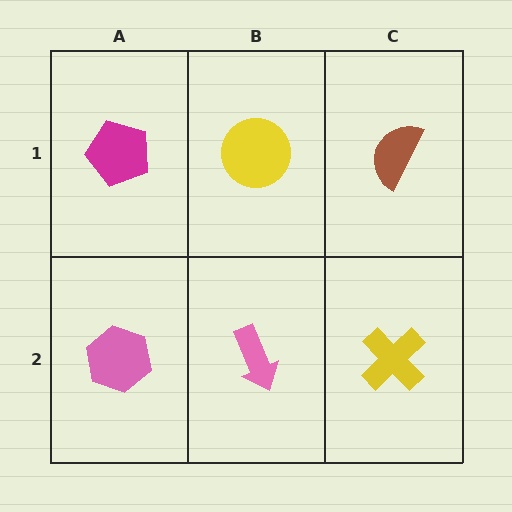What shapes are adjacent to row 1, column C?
A yellow cross (row 2, column C), a yellow circle (row 1, column B).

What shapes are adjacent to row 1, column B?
A pink arrow (row 2, column B), a magenta pentagon (row 1, column A), a brown semicircle (row 1, column C).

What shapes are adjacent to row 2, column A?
A magenta pentagon (row 1, column A), a pink arrow (row 2, column B).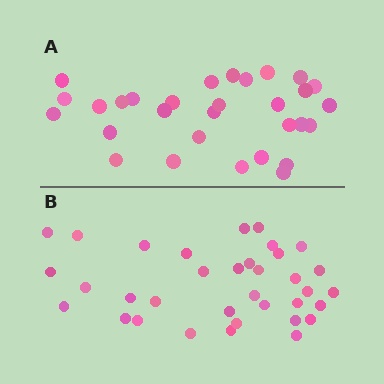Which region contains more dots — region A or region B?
Region B (the bottom region) has more dots.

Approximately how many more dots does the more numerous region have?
Region B has about 5 more dots than region A.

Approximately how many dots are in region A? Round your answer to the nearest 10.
About 30 dots.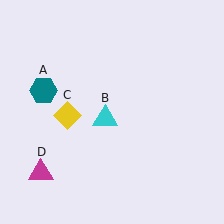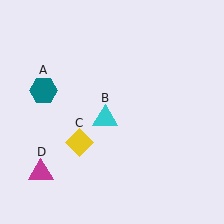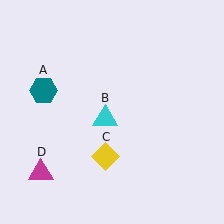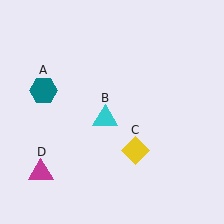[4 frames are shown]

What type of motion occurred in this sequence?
The yellow diamond (object C) rotated counterclockwise around the center of the scene.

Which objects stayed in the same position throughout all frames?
Teal hexagon (object A) and cyan triangle (object B) and magenta triangle (object D) remained stationary.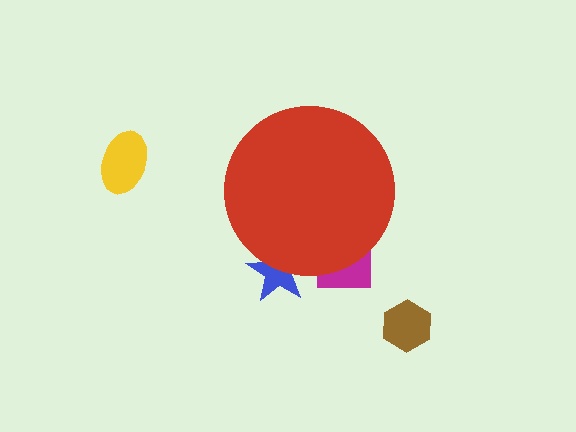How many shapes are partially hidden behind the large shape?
2 shapes are partially hidden.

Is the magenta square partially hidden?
Yes, the magenta square is partially hidden behind the red circle.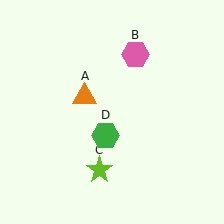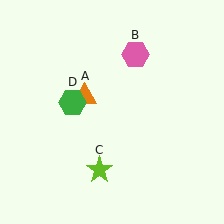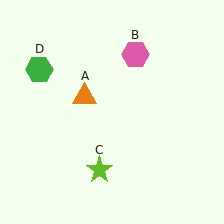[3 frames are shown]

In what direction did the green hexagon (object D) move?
The green hexagon (object D) moved up and to the left.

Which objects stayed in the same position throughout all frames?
Orange triangle (object A) and pink hexagon (object B) and lime star (object C) remained stationary.